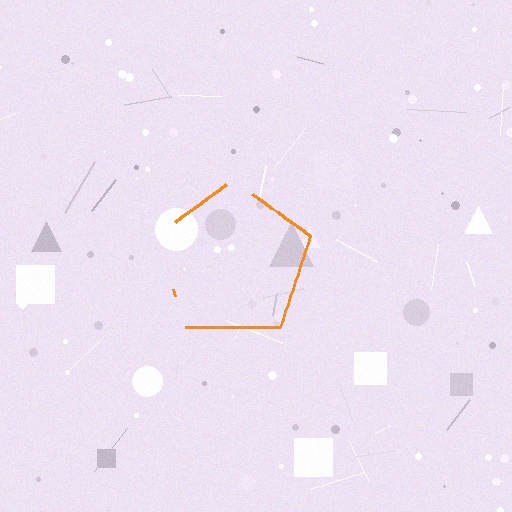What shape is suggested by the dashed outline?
The dashed outline suggests a pentagon.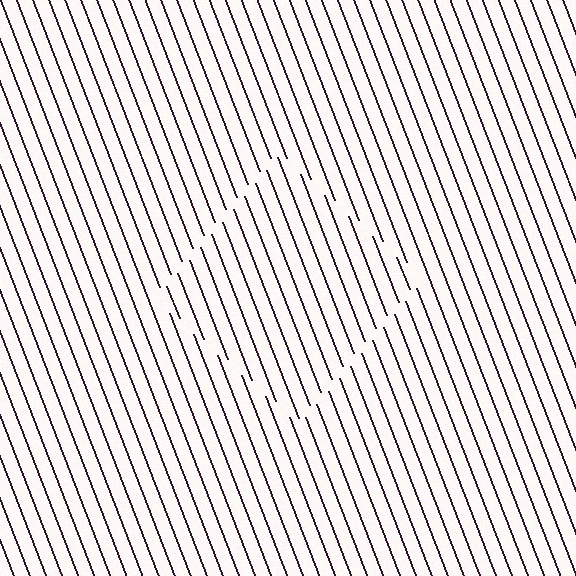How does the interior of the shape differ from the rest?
The interior of the shape contains the same grating, shifted by half a period — the contour is defined by the phase discontinuity where line-ends from the inner and outer gratings abut.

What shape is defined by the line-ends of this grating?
An illusory square. The interior of the shape contains the same grating, shifted by half a period — the contour is defined by the phase discontinuity where line-ends from the inner and outer gratings abut.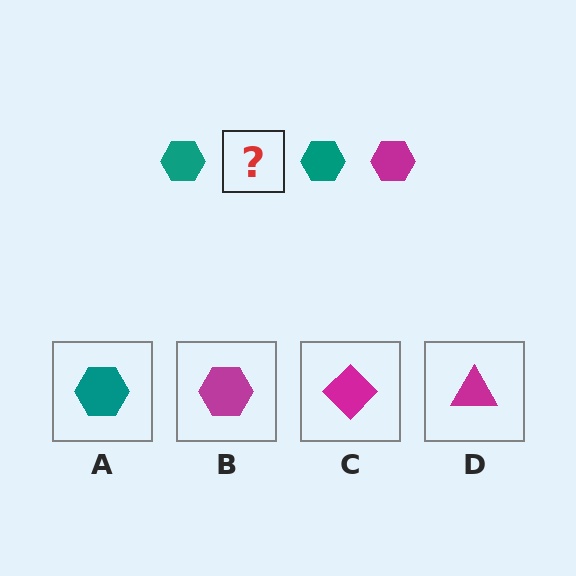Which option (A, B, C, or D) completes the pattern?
B.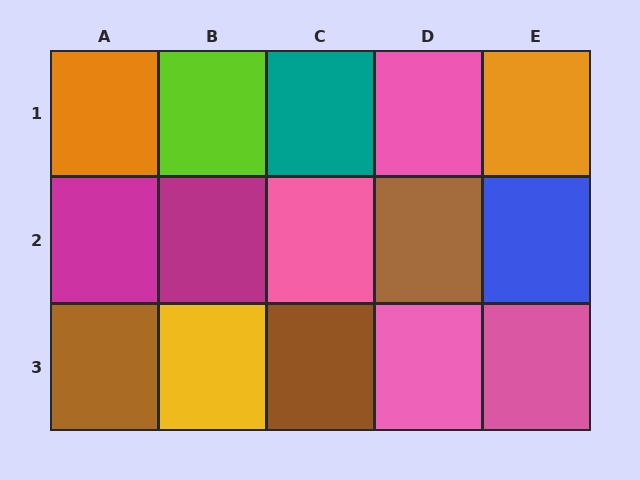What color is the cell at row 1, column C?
Teal.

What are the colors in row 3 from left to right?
Brown, yellow, brown, pink, pink.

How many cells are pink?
4 cells are pink.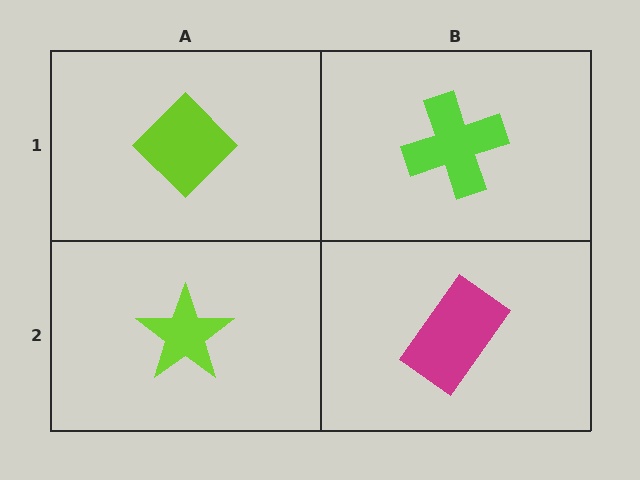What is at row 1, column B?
A lime cross.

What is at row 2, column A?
A lime star.